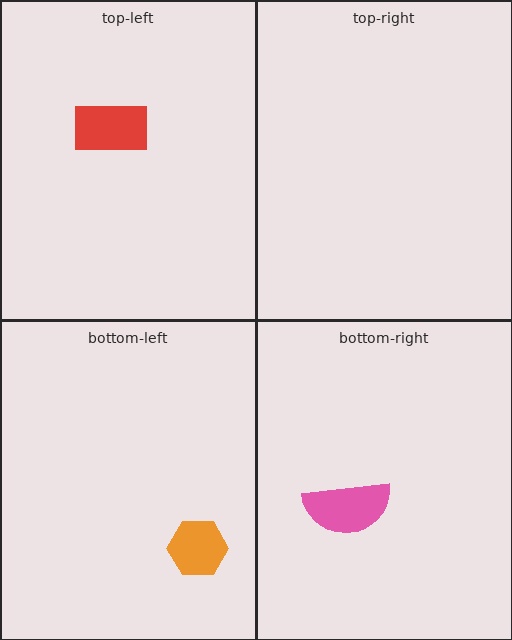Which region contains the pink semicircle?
The bottom-right region.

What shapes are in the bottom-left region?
The orange hexagon.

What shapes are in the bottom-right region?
The pink semicircle.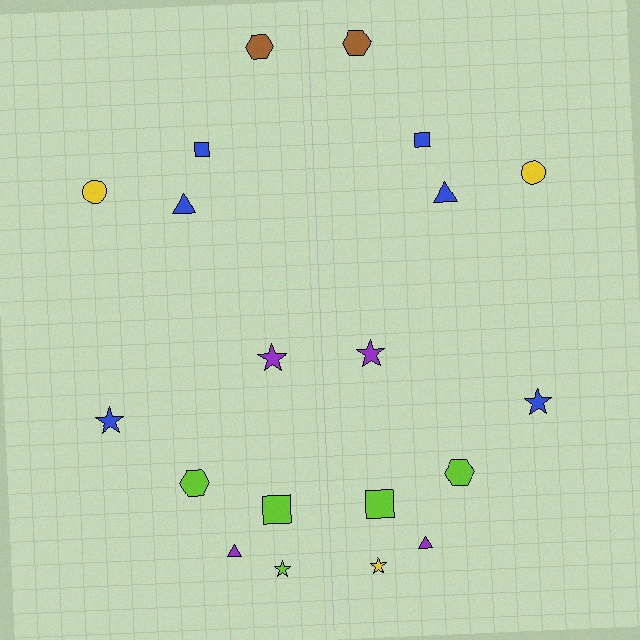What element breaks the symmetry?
The yellow star on the right side breaks the symmetry — its mirror counterpart is lime.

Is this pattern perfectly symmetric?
No, the pattern is not perfectly symmetric. The yellow star on the right side breaks the symmetry — its mirror counterpart is lime.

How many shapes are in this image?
There are 20 shapes in this image.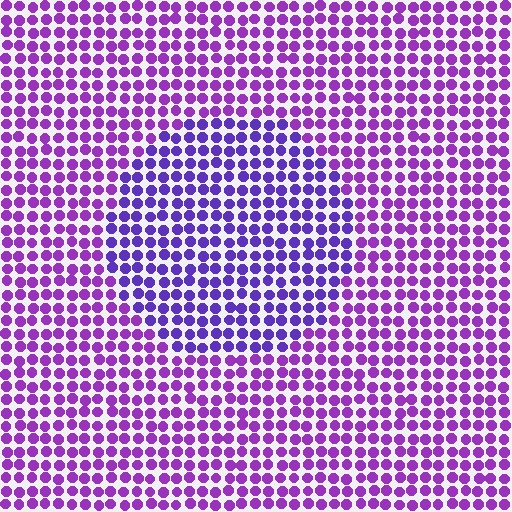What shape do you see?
I see a circle.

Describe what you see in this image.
The image is filled with small purple elements in a uniform arrangement. A circle-shaped region is visible where the elements are tinted to a slightly different hue, forming a subtle color boundary.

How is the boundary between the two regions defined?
The boundary is defined purely by a slight shift in hue (about 27 degrees). Spacing, size, and orientation are identical on both sides.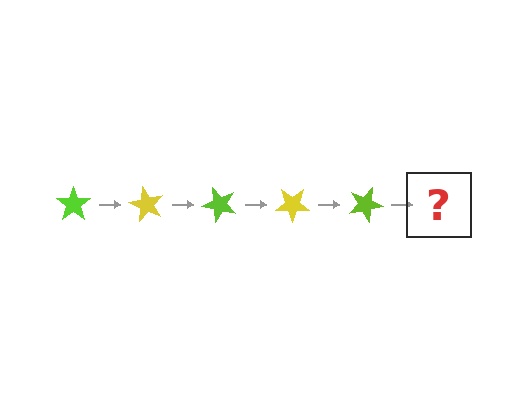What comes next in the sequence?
The next element should be a yellow star, rotated 300 degrees from the start.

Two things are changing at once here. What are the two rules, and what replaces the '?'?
The two rules are that it rotates 60 degrees each step and the color cycles through lime and yellow. The '?' should be a yellow star, rotated 300 degrees from the start.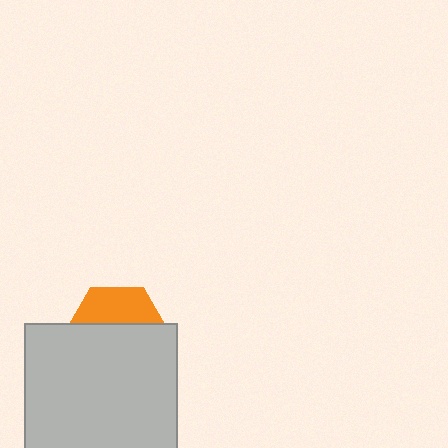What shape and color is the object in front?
The object in front is a light gray square.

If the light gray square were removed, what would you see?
You would see the complete orange hexagon.